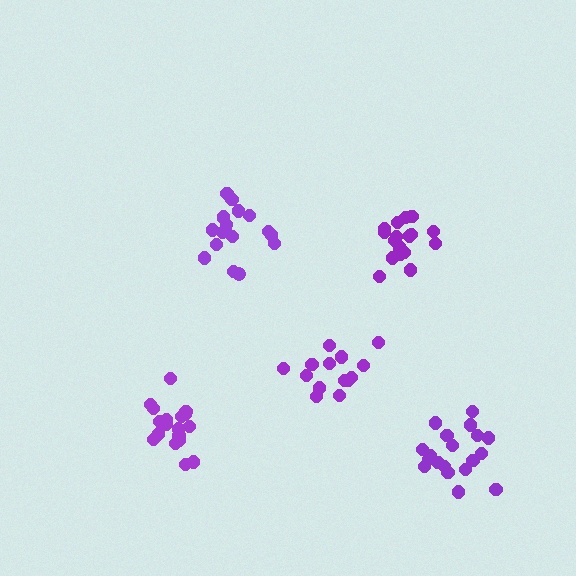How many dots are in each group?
Group 1: 19 dots, Group 2: 18 dots, Group 3: 18 dots, Group 4: 18 dots, Group 5: 14 dots (87 total).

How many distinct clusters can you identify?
There are 5 distinct clusters.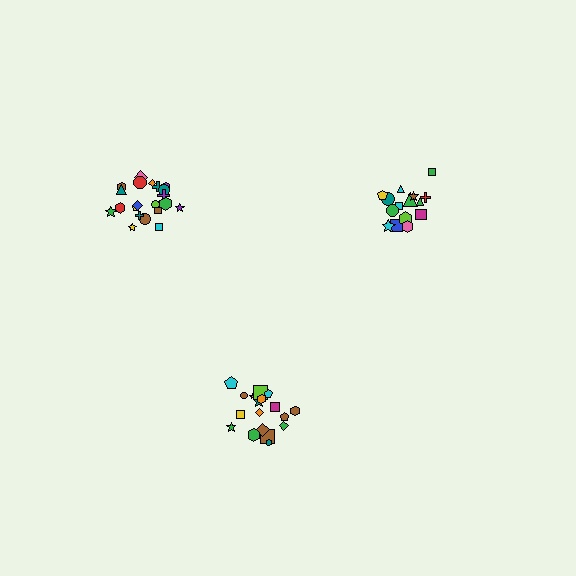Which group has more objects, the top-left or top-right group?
The top-left group.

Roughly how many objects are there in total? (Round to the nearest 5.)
Roughly 55 objects in total.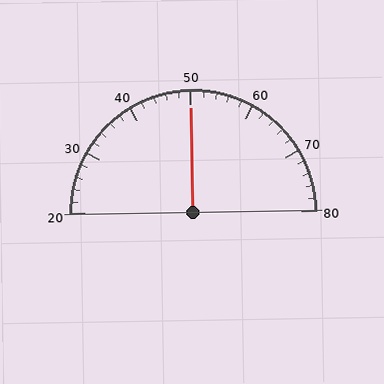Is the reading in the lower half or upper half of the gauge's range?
The reading is in the upper half of the range (20 to 80).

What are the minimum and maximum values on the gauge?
The gauge ranges from 20 to 80.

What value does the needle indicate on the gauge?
The needle indicates approximately 50.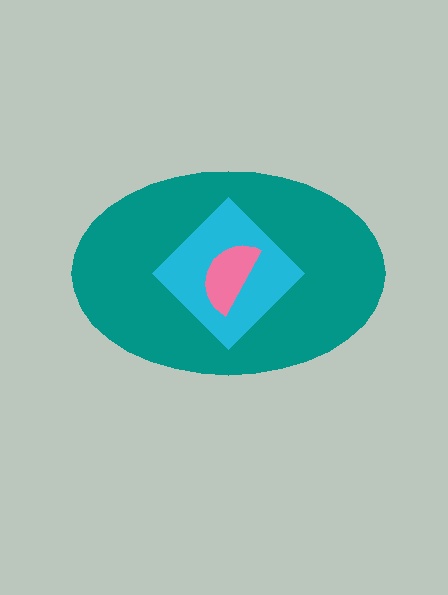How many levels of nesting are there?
3.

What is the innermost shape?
The pink semicircle.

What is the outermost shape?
The teal ellipse.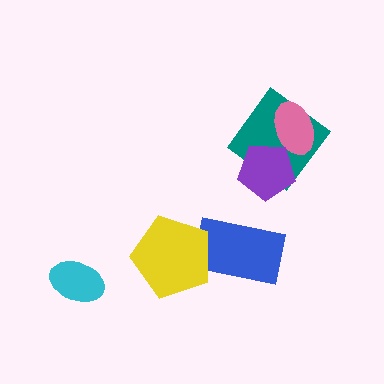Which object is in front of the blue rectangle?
The yellow pentagon is in front of the blue rectangle.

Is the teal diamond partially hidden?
Yes, it is partially covered by another shape.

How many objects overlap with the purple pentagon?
2 objects overlap with the purple pentagon.